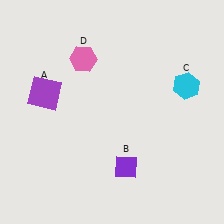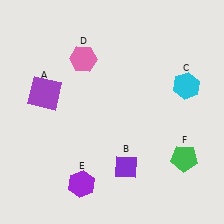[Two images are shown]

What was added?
A purple hexagon (E), a green pentagon (F) were added in Image 2.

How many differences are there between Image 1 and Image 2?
There are 2 differences between the two images.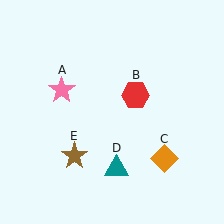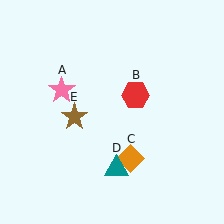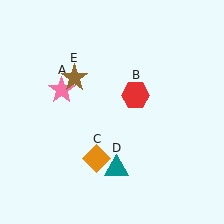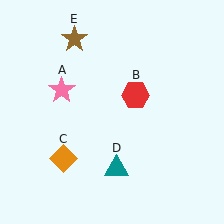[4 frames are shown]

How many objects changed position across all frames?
2 objects changed position: orange diamond (object C), brown star (object E).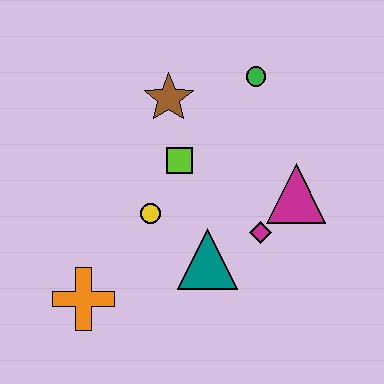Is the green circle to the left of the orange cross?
No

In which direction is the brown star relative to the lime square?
The brown star is above the lime square.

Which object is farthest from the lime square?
The orange cross is farthest from the lime square.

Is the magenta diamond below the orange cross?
No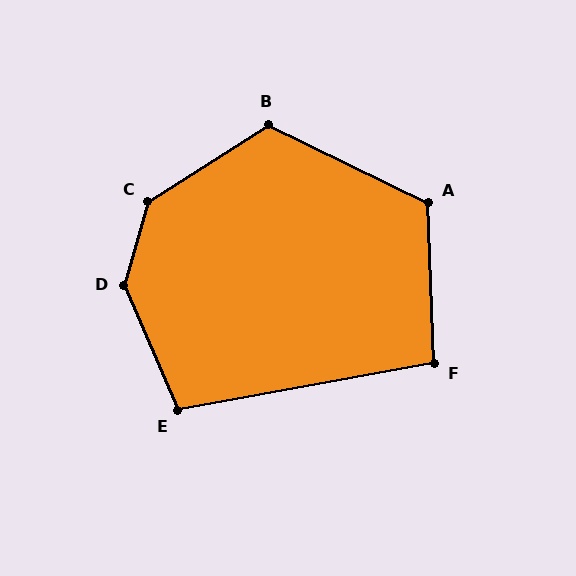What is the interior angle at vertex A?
Approximately 118 degrees (obtuse).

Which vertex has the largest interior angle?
D, at approximately 140 degrees.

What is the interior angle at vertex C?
Approximately 139 degrees (obtuse).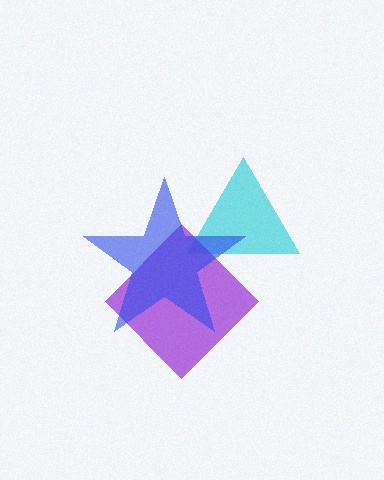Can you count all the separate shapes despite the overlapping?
Yes, there are 3 separate shapes.